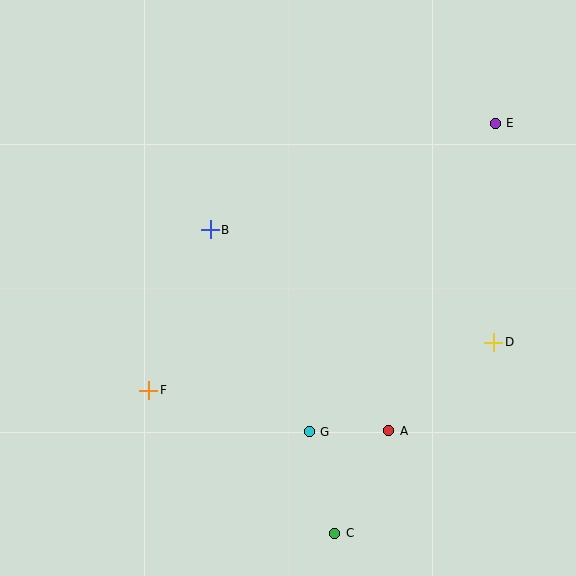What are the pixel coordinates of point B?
Point B is at (210, 230).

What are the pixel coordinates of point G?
Point G is at (309, 432).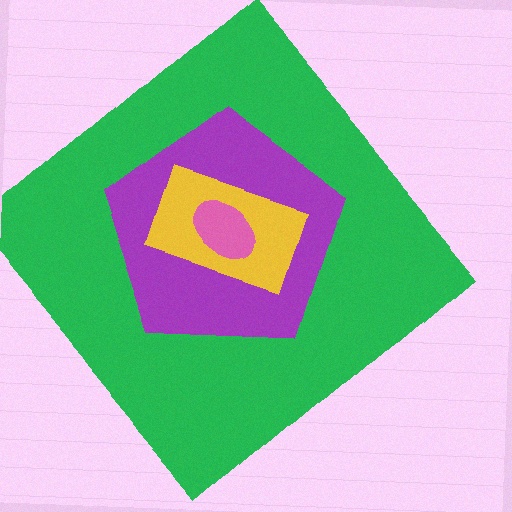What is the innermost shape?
The pink ellipse.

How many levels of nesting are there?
4.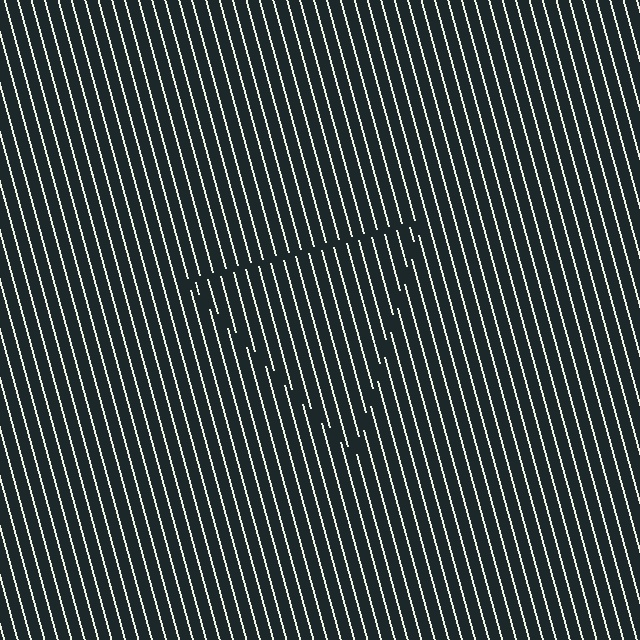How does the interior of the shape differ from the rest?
The interior of the shape contains the same grating, shifted by half a period — the contour is defined by the phase discontinuity where line-ends from the inner and outer gratings abut.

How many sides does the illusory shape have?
3 sides — the line-ends trace a triangle.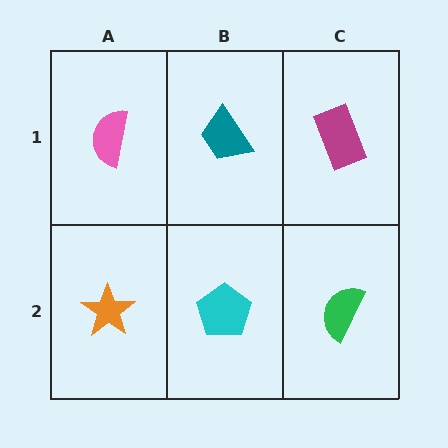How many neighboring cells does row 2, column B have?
3.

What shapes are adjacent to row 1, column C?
A green semicircle (row 2, column C), a teal trapezoid (row 1, column B).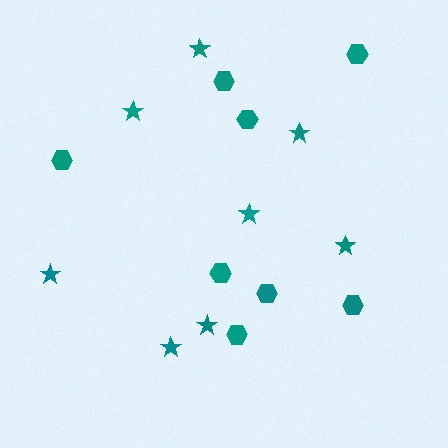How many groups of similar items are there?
There are 2 groups: one group of stars (8) and one group of hexagons (8).